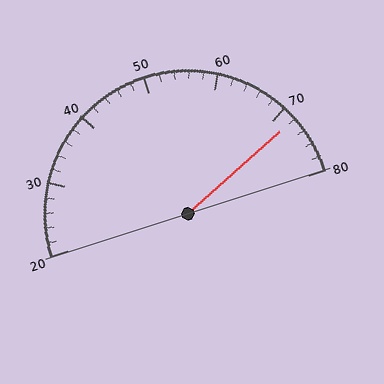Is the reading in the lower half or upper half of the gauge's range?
The reading is in the upper half of the range (20 to 80).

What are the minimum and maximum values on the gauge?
The gauge ranges from 20 to 80.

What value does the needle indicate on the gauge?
The needle indicates approximately 72.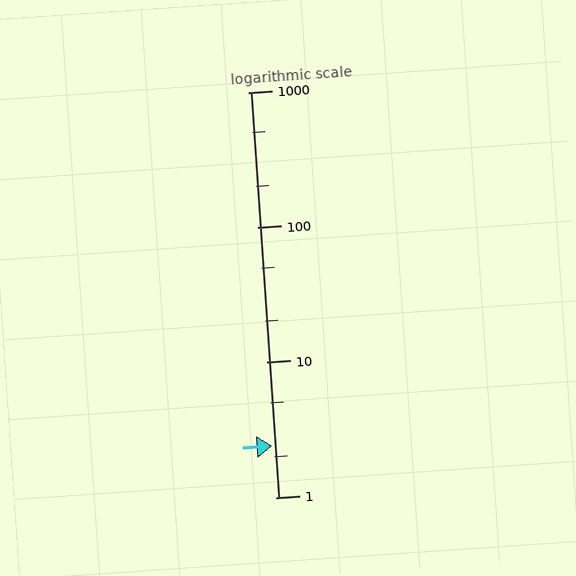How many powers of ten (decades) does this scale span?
The scale spans 3 decades, from 1 to 1000.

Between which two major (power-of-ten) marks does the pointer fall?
The pointer is between 1 and 10.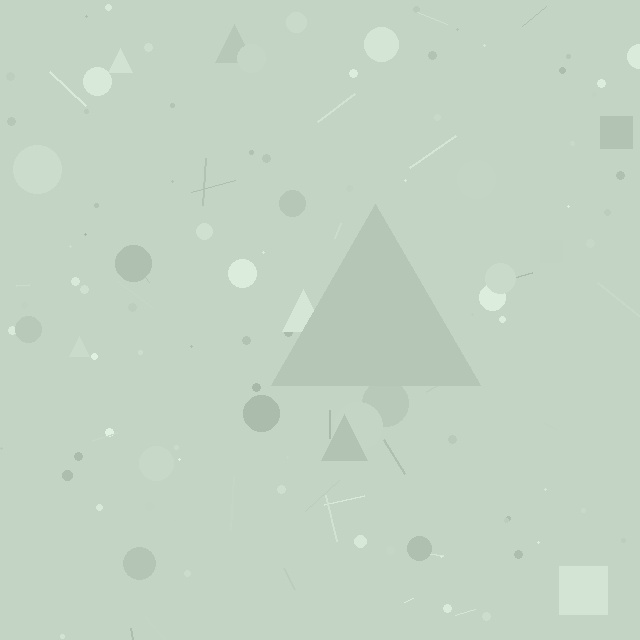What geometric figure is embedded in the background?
A triangle is embedded in the background.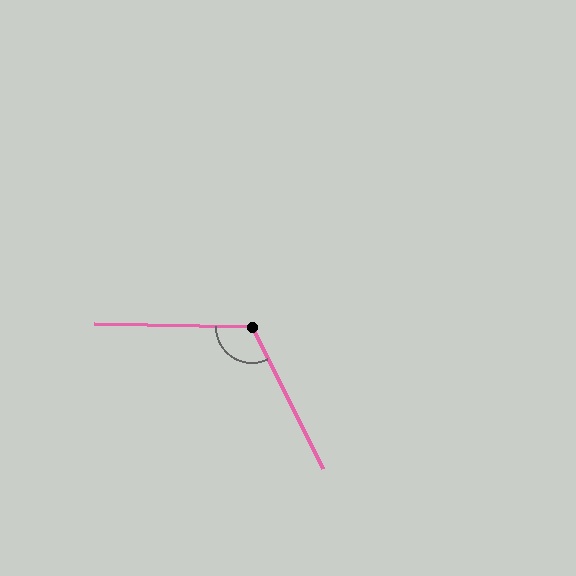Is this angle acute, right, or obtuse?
It is obtuse.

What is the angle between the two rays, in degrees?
Approximately 117 degrees.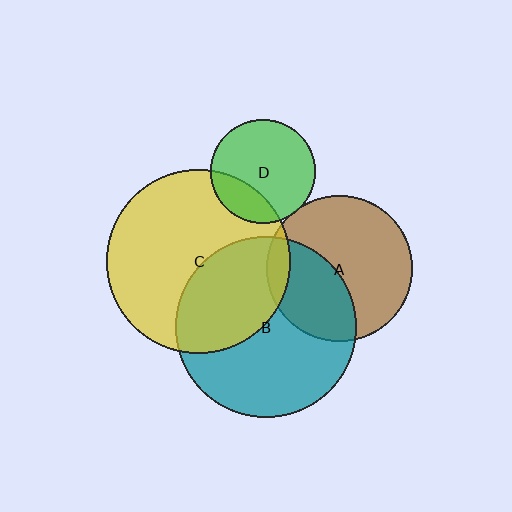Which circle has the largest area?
Circle C (yellow).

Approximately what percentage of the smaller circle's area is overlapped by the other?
Approximately 40%.